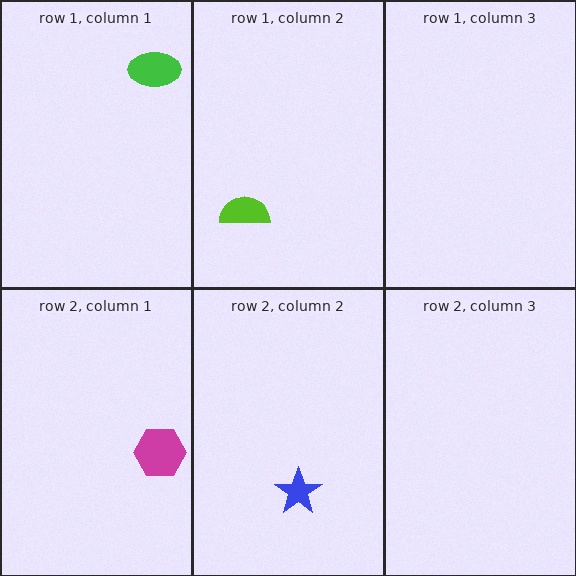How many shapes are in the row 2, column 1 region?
1.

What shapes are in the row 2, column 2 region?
The blue star.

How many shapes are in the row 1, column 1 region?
1.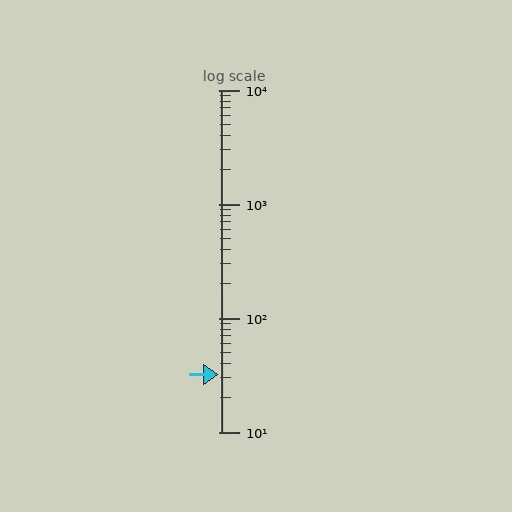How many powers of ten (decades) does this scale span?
The scale spans 3 decades, from 10 to 10000.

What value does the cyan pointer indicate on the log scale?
The pointer indicates approximately 32.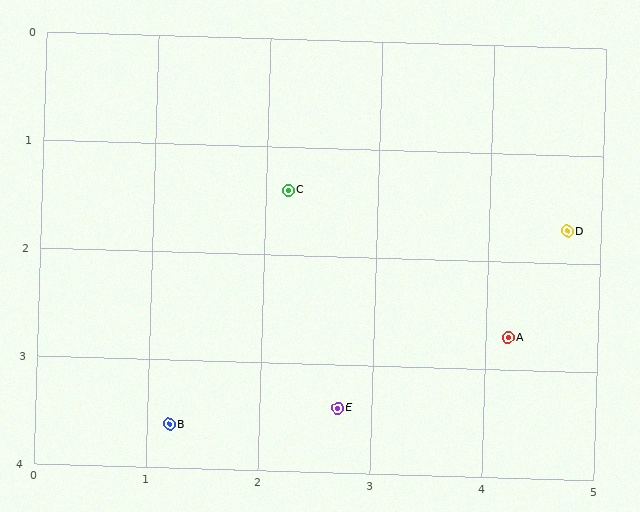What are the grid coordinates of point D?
Point D is at approximately (4.7, 1.7).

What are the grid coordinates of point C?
Point C is at approximately (2.2, 1.4).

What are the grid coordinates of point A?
Point A is at approximately (4.2, 2.7).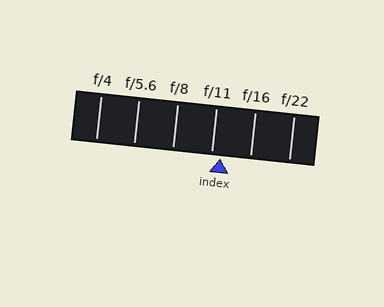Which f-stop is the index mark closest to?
The index mark is closest to f/11.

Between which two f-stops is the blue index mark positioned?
The index mark is between f/11 and f/16.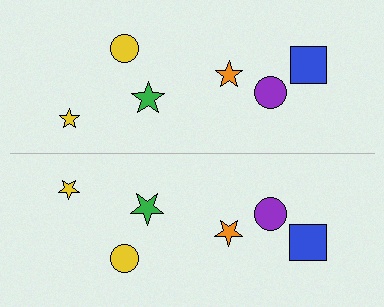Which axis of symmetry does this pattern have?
The pattern has a horizontal axis of symmetry running through the center of the image.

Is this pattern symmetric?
Yes, this pattern has bilateral (reflection) symmetry.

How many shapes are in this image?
There are 12 shapes in this image.